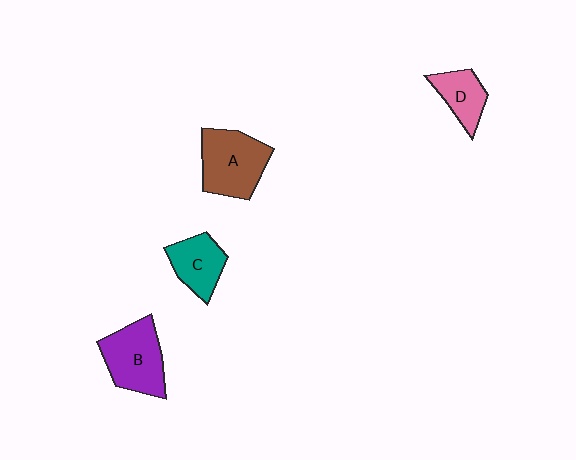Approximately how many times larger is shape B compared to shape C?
Approximately 1.4 times.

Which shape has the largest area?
Shape A (brown).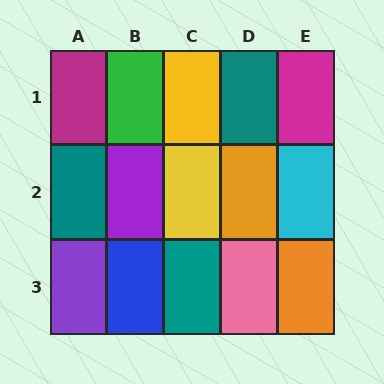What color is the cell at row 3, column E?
Orange.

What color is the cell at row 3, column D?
Pink.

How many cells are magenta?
2 cells are magenta.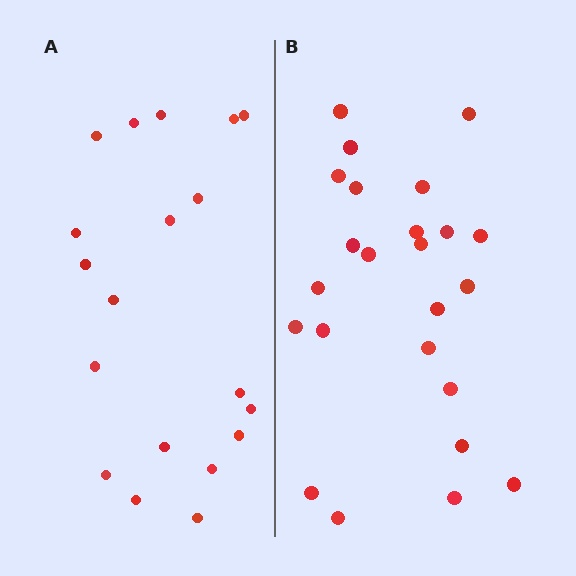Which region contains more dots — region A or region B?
Region B (the right region) has more dots.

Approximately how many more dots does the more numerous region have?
Region B has about 5 more dots than region A.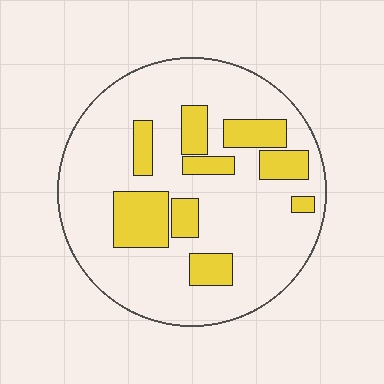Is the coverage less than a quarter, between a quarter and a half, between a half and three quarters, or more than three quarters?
Less than a quarter.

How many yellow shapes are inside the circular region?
9.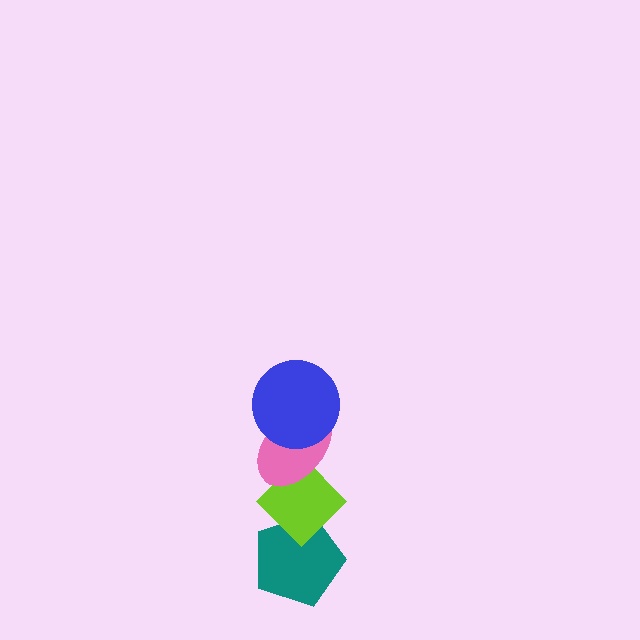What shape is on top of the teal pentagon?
The lime diamond is on top of the teal pentagon.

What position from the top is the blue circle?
The blue circle is 1st from the top.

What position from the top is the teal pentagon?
The teal pentagon is 4th from the top.